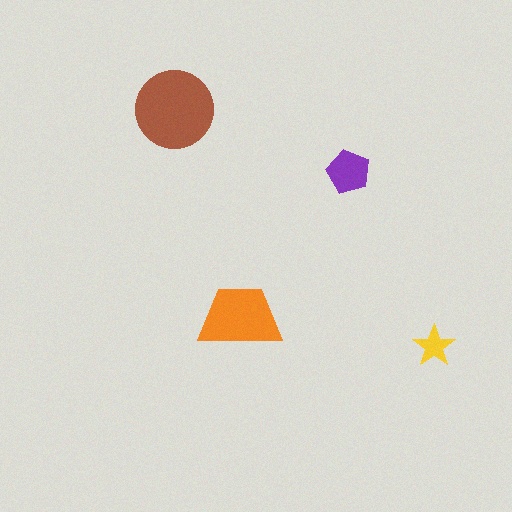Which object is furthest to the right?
The yellow star is rightmost.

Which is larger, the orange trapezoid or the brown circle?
The brown circle.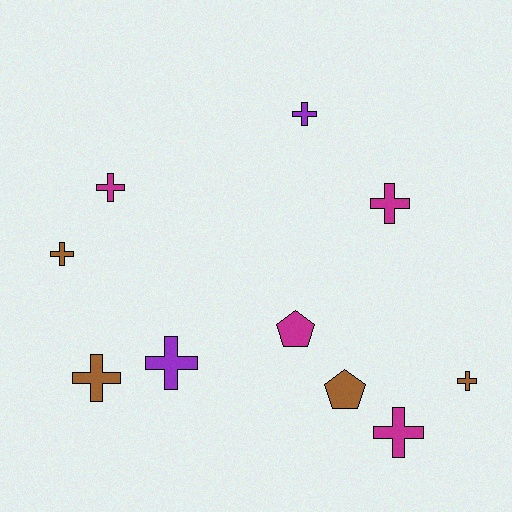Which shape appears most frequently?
Cross, with 8 objects.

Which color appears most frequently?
Brown, with 4 objects.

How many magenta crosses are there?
There are 3 magenta crosses.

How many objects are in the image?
There are 10 objects.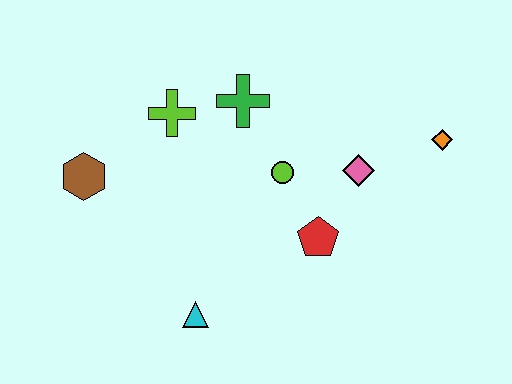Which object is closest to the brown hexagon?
The lime cross is closest to the brown hexagon.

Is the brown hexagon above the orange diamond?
No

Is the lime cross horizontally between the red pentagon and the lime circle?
No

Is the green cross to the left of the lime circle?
Yes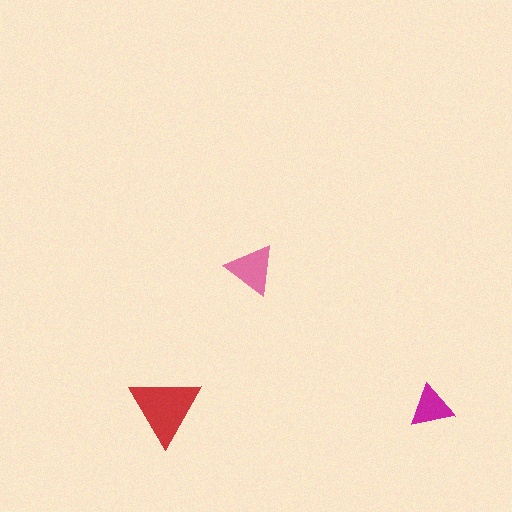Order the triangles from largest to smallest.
the red one, the pink one, the magenta one.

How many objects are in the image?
There are 3 objects in the image.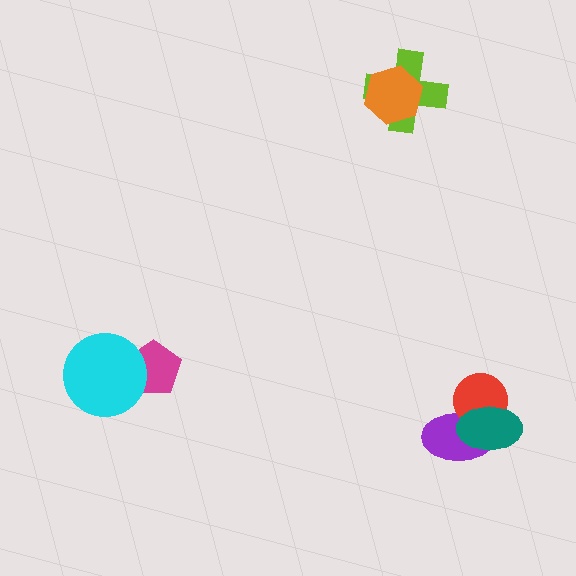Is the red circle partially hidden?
Yes, it is partially covered by another shape.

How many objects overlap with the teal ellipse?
2 objects overlap with the teal ellipse.